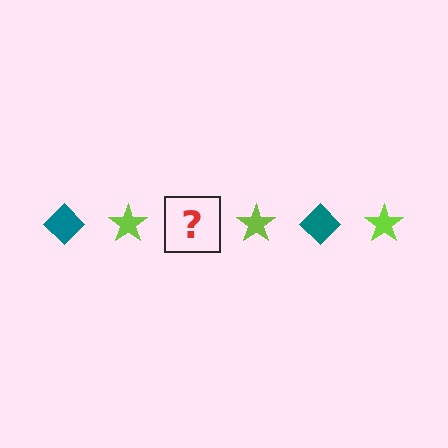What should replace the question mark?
The question mark should be replaced with a teal diamond.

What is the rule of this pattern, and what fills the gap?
The rule is that the pattern alternates between teal diamond and lime star. The gap should be filled with a teal diamond.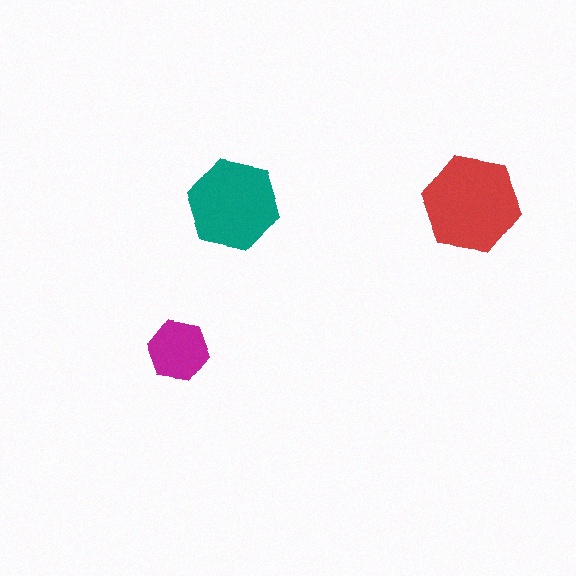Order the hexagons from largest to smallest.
the red one, the teal one, the magenta one.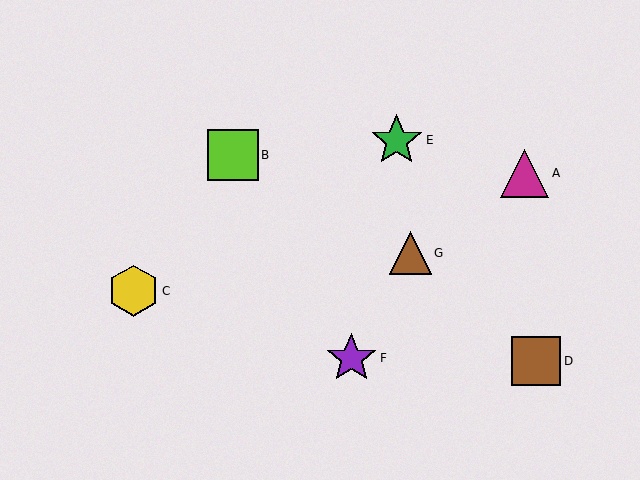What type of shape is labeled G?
Shape G is a brown triangle.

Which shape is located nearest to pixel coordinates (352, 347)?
The purple star (labeled F) at (351, 358) is nearest to that location.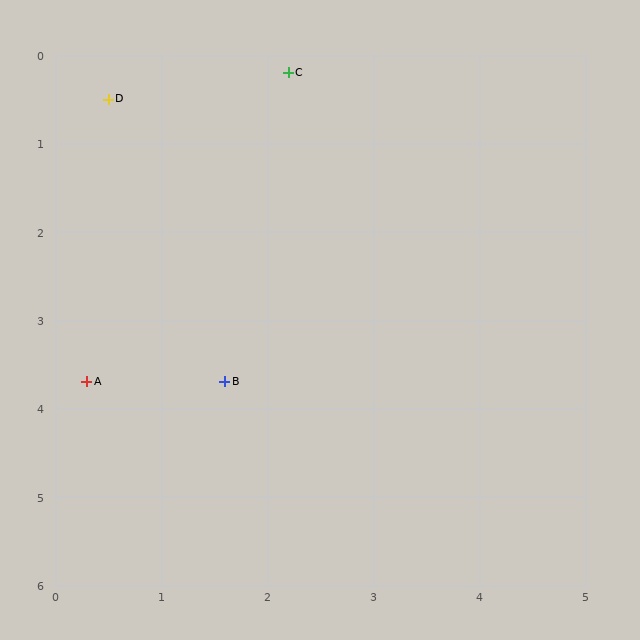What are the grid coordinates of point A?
Point A is at approximately (0.3, 3.7).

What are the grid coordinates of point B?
Point B is at approximately (1.6, 3.7).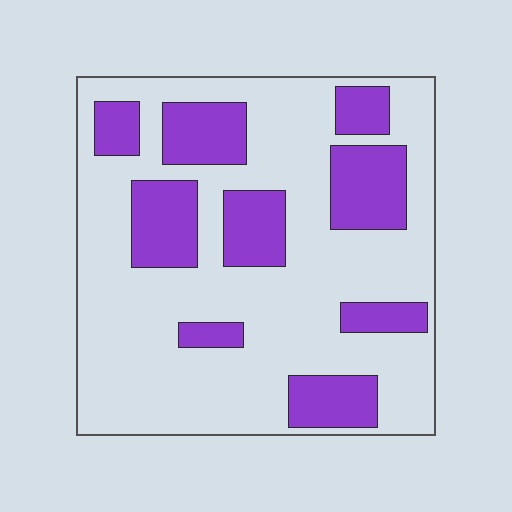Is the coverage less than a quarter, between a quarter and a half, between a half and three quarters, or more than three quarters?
Between a quarter and a half.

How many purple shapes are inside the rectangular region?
9.